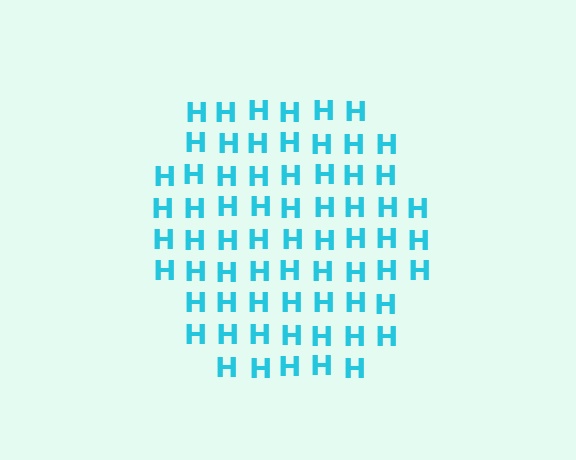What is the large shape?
The large shape is a hexagon.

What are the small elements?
The small elements are letter H's.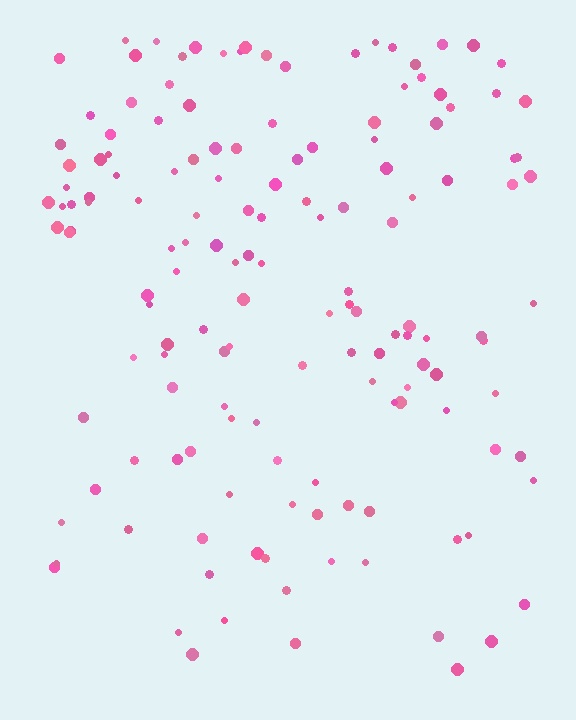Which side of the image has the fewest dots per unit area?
The bottom.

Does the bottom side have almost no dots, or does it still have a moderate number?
Still a moderate number, just noticeably fewer than the top.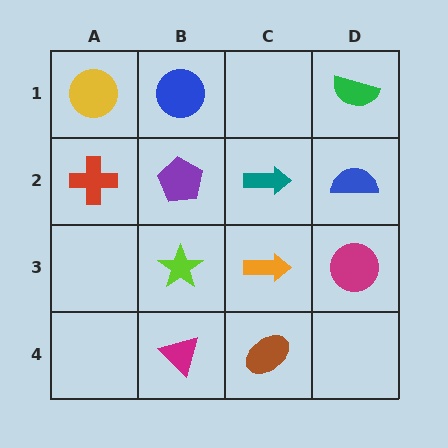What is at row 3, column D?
A magenta circle.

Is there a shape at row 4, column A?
No, that cell is empty.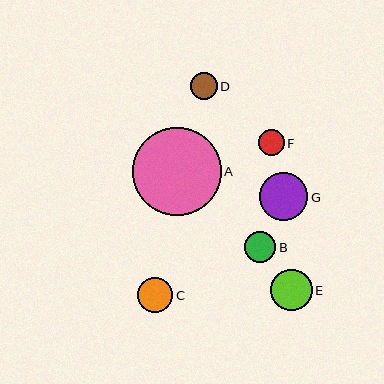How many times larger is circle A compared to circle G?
Circle A is approximately 1.8 times the size of circle G.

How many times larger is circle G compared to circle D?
Circle G is approximately 1.8 times the size of circle D.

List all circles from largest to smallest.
From largest to smallest: A, G, E, C, B, D, F.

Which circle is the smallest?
Circle F is the smallest with a size of approximately 26 pixels.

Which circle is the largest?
Circle A is the largest with a size of approximately 88 pixels.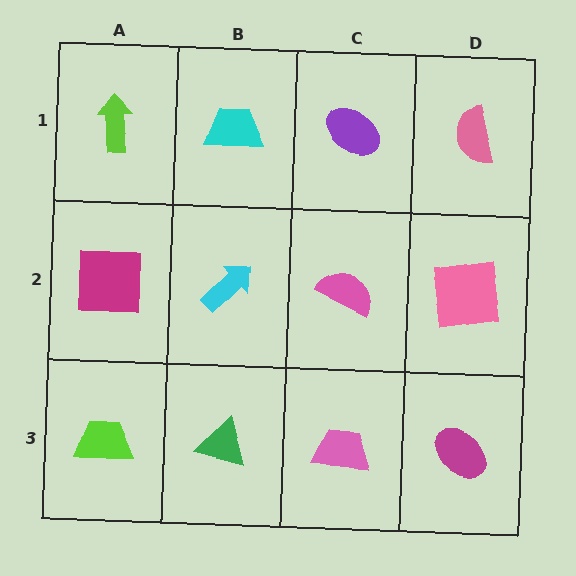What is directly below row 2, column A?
A lime trapezoid.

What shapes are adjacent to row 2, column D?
A pink semicircle (row 1, column D), a magenta ellipse (row 3, column D), a pink semicircle (row 2, column C).